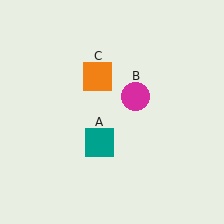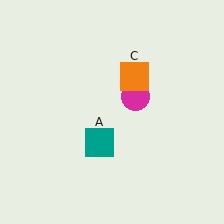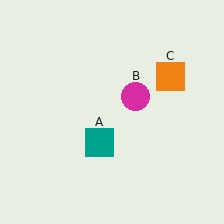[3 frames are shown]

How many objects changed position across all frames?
1 object changed position: orange square (object C).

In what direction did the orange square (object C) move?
The orange square (object C) moved right.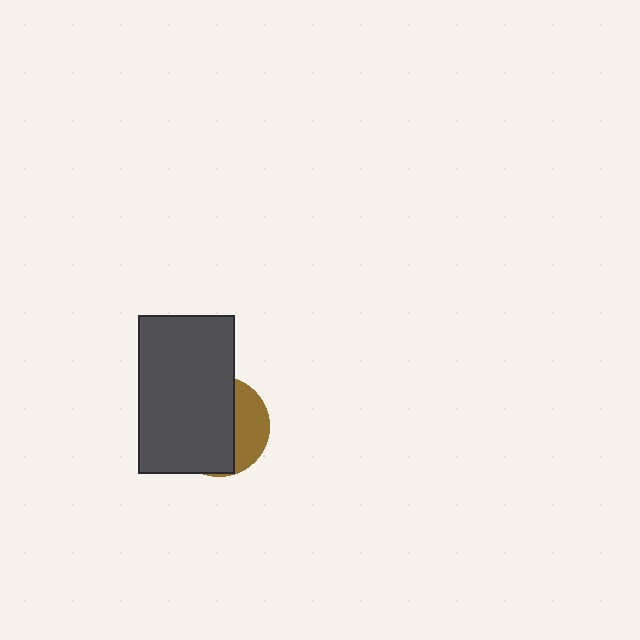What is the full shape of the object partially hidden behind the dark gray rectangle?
The partially hidden object is a brown circle.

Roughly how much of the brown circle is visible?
A small part of it is visible (roughly 31%).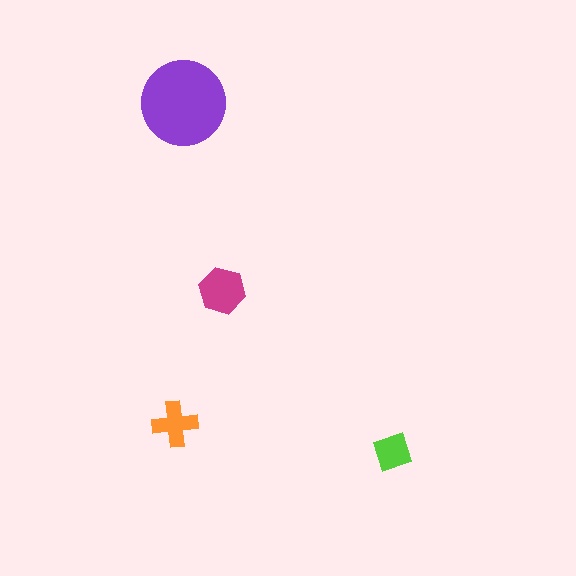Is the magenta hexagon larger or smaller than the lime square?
Larger.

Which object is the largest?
The purple circle.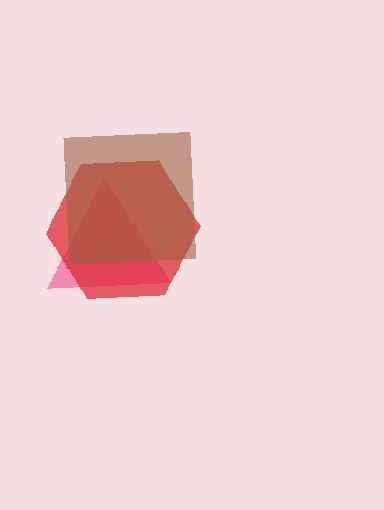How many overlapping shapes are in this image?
There are 3 overlapping shapes in the image.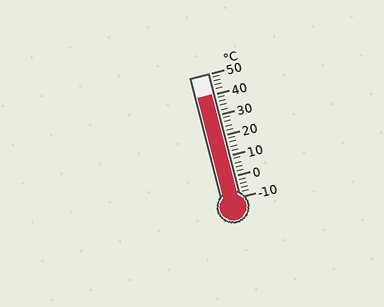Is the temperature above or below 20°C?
The temperature is above 20°C.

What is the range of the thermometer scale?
The thermometer scale ranges from -10°C to 50°C.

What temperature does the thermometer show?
The thermometer shows approximately 40°C.